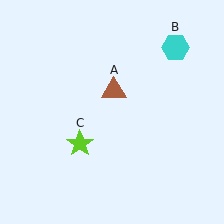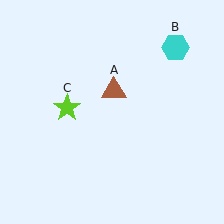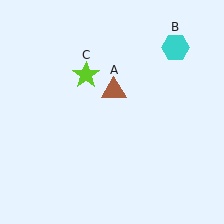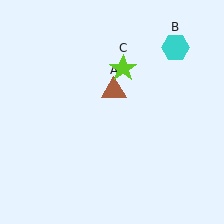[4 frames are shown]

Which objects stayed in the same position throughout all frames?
Brown triangle (object A) and cyan hexagon (object B) remained stationary.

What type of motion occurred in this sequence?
The lime star (object C) rotated clockwise around the center of the scene.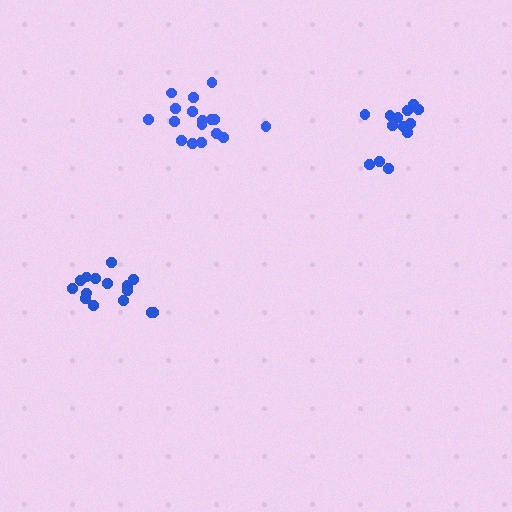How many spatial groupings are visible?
There are 3 spatial groupings.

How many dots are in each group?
Group 1: 13 dots, Group 2: 17 dots, Group 3: 15 dots (45 total).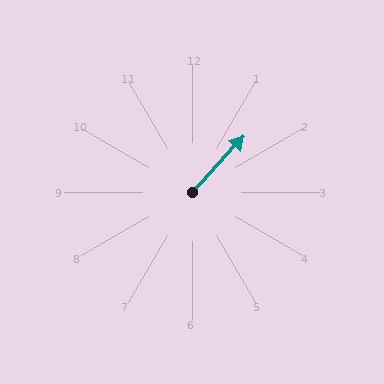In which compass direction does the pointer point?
Northeast.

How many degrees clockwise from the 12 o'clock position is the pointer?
Approximately 43 degrees.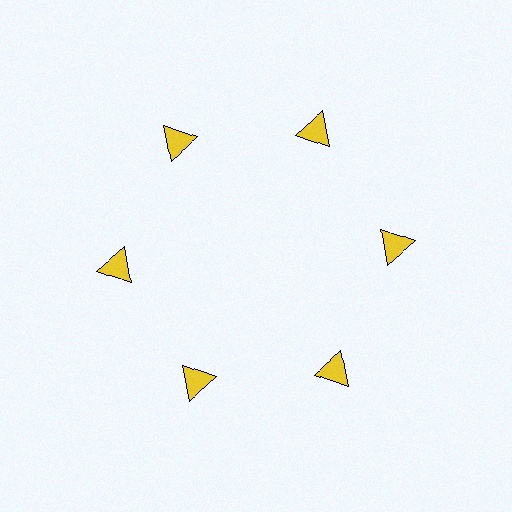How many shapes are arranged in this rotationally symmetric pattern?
There are 6 shapes, arranged in 6 groups of 1.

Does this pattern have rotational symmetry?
Yes, this pattern has 6-fold rotational symmetry. It looks the same after rotating 60 degrees around the center.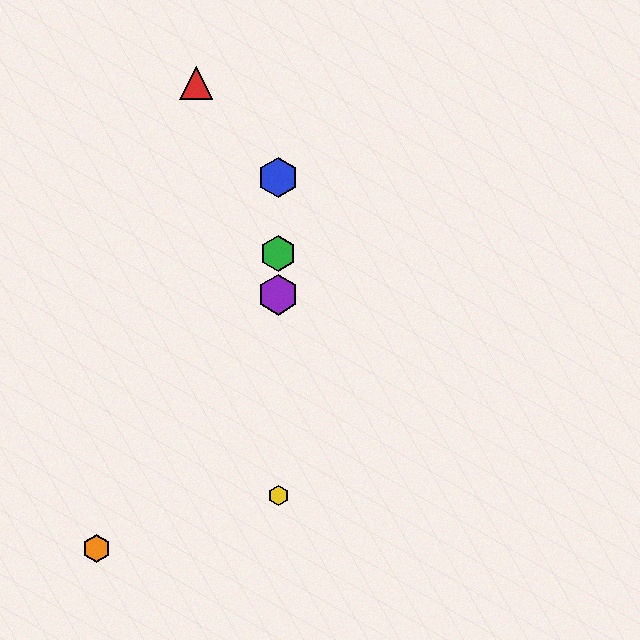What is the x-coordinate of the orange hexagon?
The orange hexagon is at x≈97.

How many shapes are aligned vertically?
4 shapes (the blue hexagon, the green hexagon, the yellow hexagon, the purple hexagon) are aligned vertically.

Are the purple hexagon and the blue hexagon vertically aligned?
Yes, both are at x≈278.